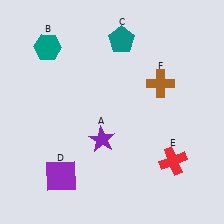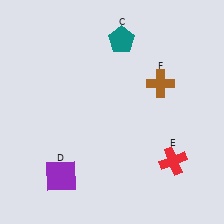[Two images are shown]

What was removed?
The purple star (A), the teal hexagon (B) were removed in Image 2.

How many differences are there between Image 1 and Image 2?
There are 2 differences between the two images.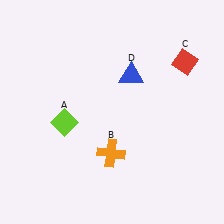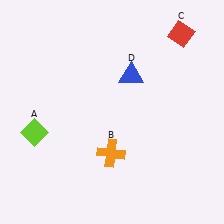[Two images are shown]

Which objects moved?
The objects that moved are: the lime diamond (A), the red diamond (C).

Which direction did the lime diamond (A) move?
The lime diamond (A) moved left.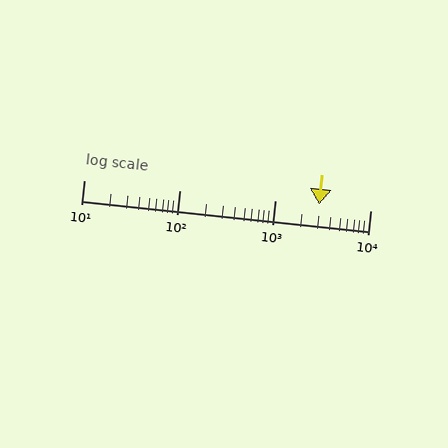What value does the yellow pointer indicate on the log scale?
The pointer indicates approximately 2900.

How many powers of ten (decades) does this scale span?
The scale spans 3 decades, from 10 to 10000.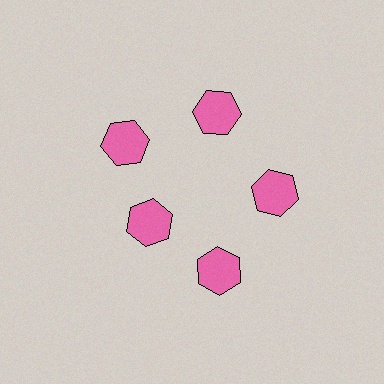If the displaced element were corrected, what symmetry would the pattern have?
It would have 5-fold rotational symmetry — the pattern would map onto itself every 72 degrees.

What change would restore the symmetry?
The symmetry would be restored by moving it outward, back onto the ring so that all 5 hexagons sit at equal angles and equal distance from the center.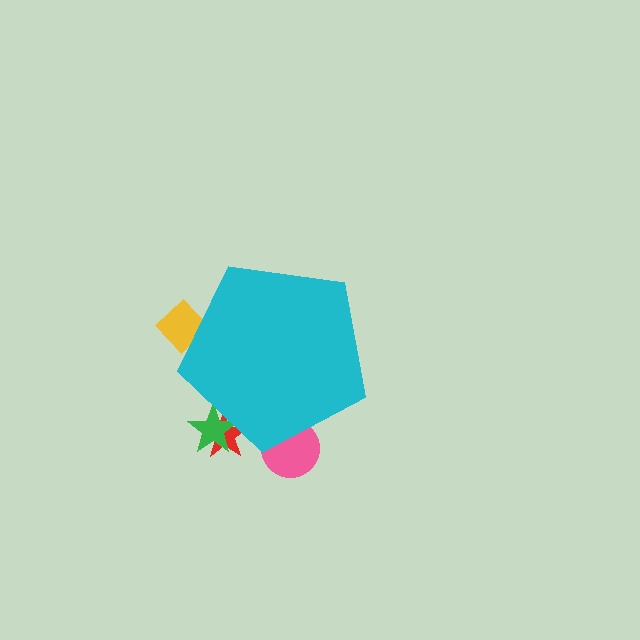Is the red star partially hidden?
Yes, the red star is partially hidden behind the cyan pentagon.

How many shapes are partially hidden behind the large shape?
4 shapes are partially hidden.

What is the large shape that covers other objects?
A cyan pentagon.